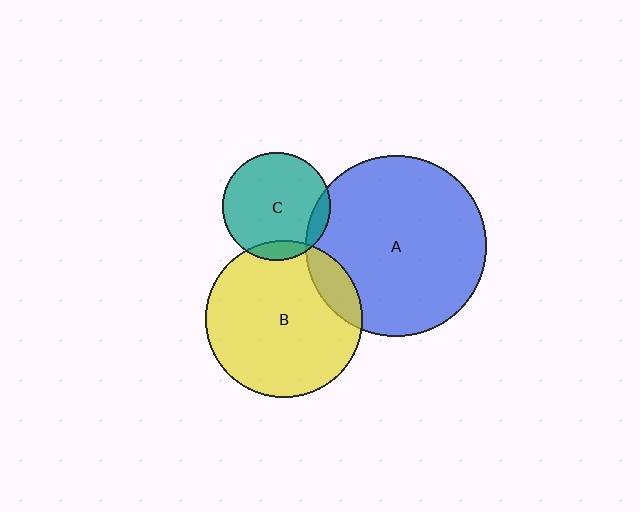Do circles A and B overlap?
Yes.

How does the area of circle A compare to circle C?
Approximately 2.8 times.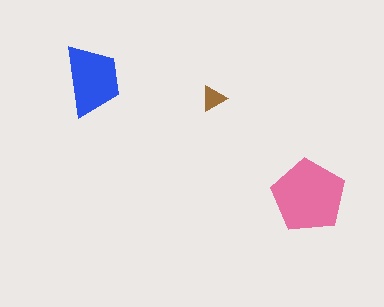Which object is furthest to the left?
The blue trapezoid is leftmost.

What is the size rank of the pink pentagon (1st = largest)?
1st.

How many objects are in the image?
There are 3 objects in the image.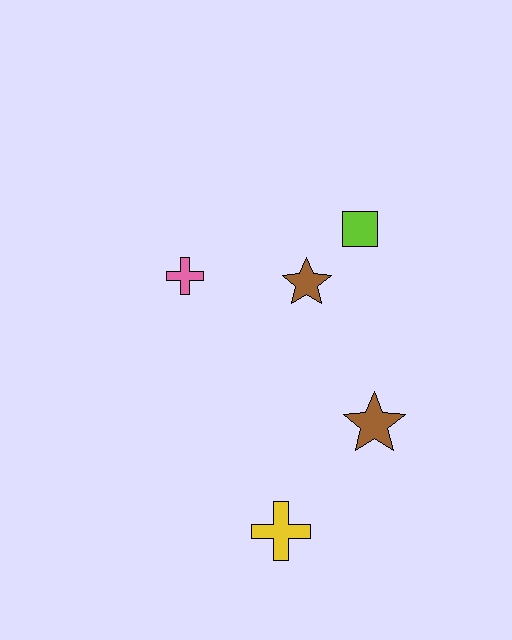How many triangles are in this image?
There are no triangles.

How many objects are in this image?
There are 5 objects.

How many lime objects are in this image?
There is 1 lime object.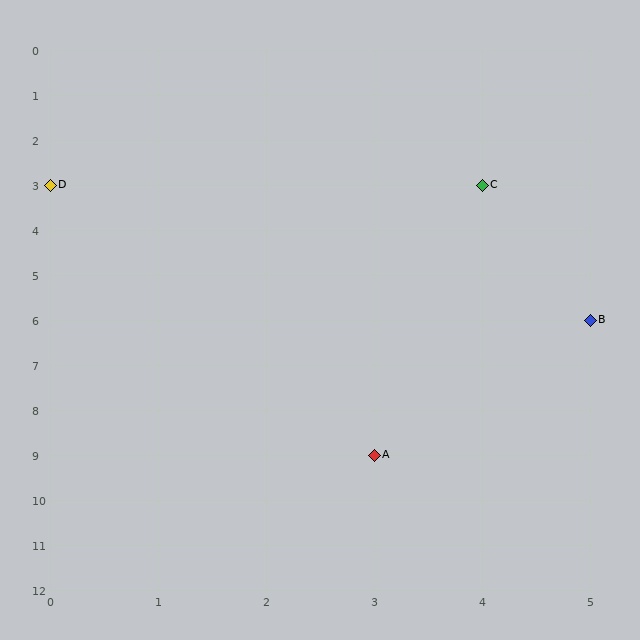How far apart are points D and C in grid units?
Points D and C are 4 columns apart.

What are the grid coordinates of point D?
Point D is at grid coordinates (0, 3).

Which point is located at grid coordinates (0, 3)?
Point D is at (0, 3).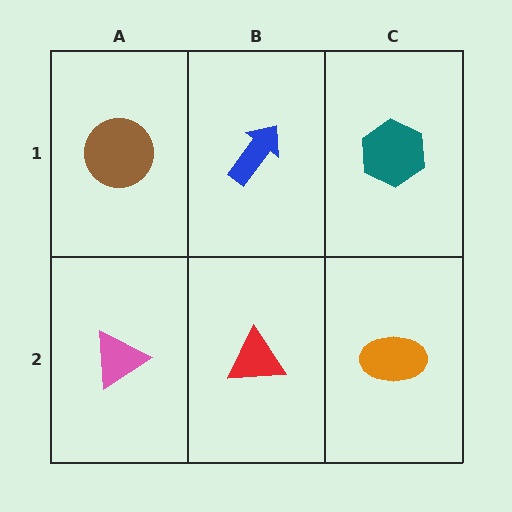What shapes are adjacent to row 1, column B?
A red triangle (row 2, column B), a brown circle (row 1, column A), a teal hexagon (row 1, column C).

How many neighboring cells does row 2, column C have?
2.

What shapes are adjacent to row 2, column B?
A blue arrow (row 1, column B), a pink triangle (row 2, column A), an orange ellipse (row 2, column C).